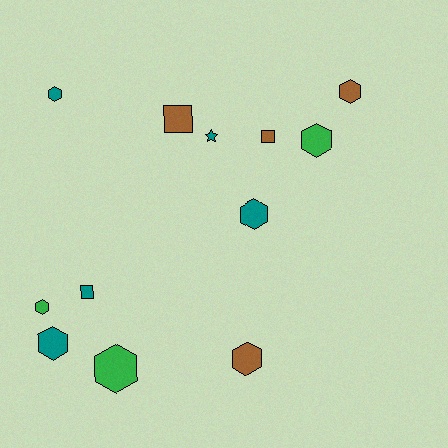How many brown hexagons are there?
There are 2 brown hexagons.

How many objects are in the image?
There are 12 objects.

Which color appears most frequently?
Teal, with 5 objects.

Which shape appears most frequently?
Hexagon, with 8 objects.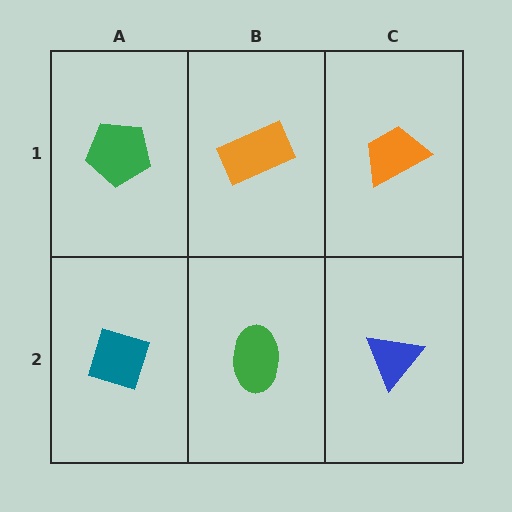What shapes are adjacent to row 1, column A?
A teal diamond (row 2, column A), an orange rectangle (row 1, column B).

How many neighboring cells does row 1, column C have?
2.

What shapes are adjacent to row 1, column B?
A green ellipse (row 2, column B), a green pentagon (row 1, column A), an orange trapezoid (row 1, column C).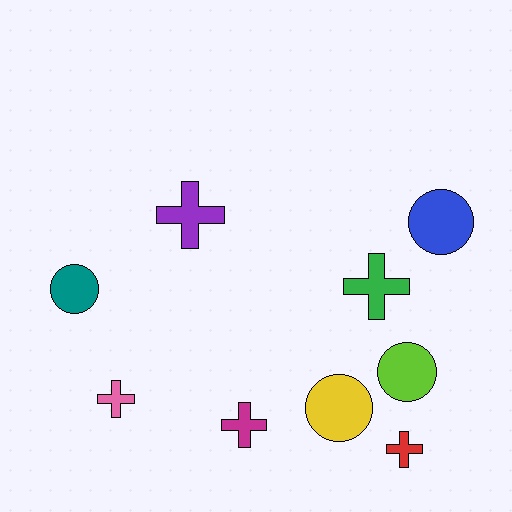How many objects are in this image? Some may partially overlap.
There are 9 objects.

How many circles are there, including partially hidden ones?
There are 4 circles.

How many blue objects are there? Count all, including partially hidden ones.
There is 1 blue object.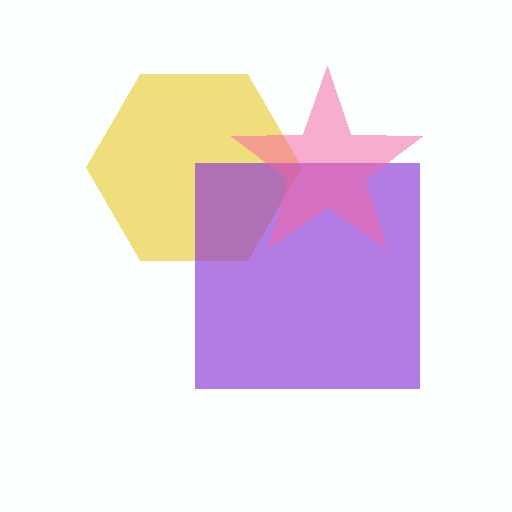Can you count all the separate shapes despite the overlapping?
Yes, there are 3 separate shapes.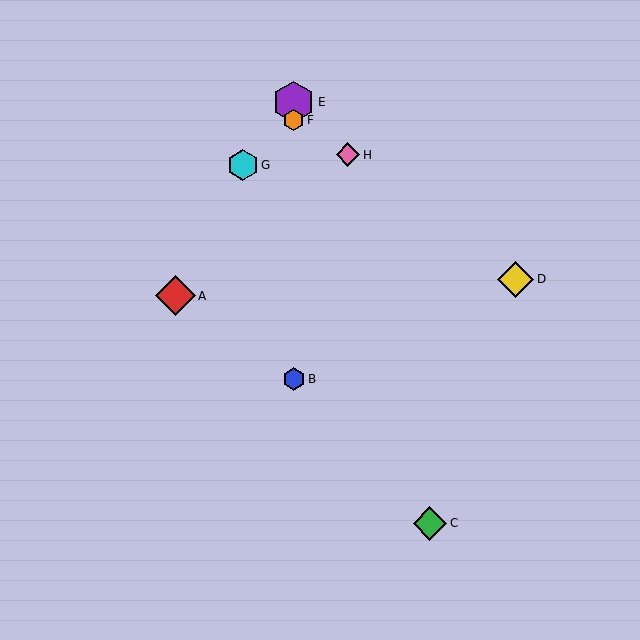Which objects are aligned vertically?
Objects B, E, F are aligned vertically.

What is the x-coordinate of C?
Object C is at x≈430.